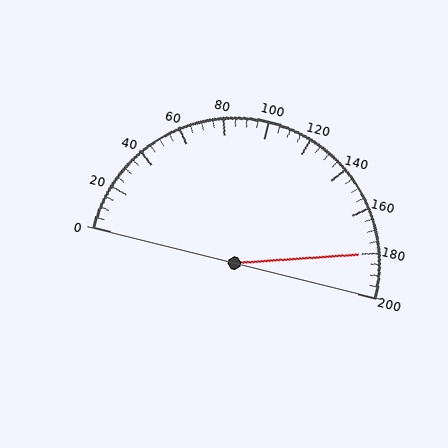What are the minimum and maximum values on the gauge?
The gauge ranges from 0 to 200.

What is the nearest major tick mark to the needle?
The nearest major tick mark is 180.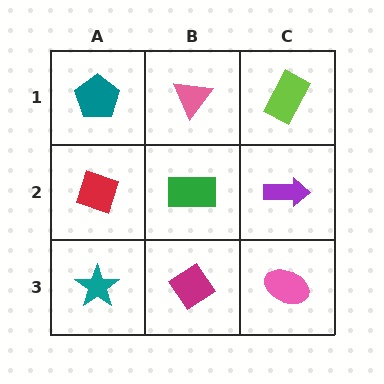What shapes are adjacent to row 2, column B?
A pink triangle (row 1, column B), a magenta diamond (row 3, column B), a red diamond (row 2, column A), a purple arrow (row 2, column C).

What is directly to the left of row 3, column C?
A magenta diamond.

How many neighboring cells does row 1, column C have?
2.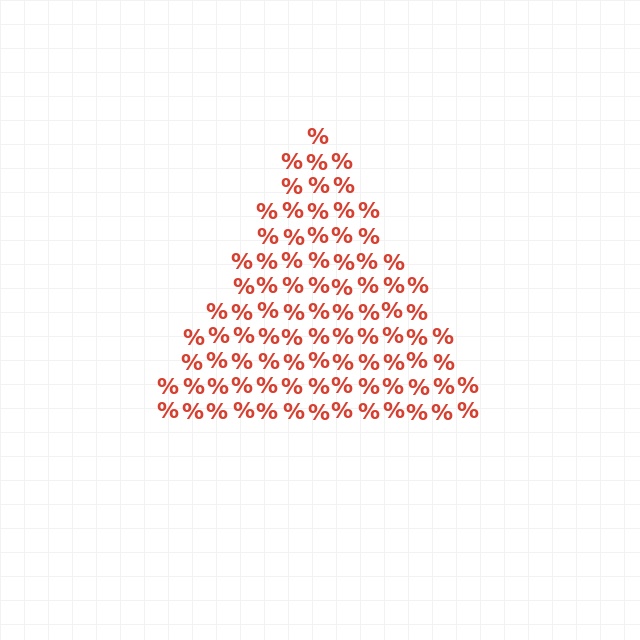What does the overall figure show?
The overall figure shows a triangle.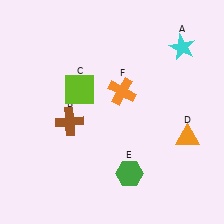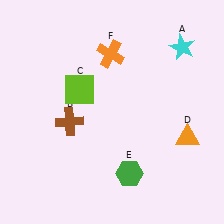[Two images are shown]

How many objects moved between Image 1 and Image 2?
1 object moved between the two images.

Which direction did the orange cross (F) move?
The orange cross (F) moved up.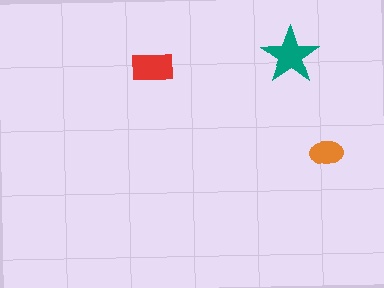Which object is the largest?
The teal star.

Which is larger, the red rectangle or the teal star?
The teal star.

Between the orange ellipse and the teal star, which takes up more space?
The teal star.